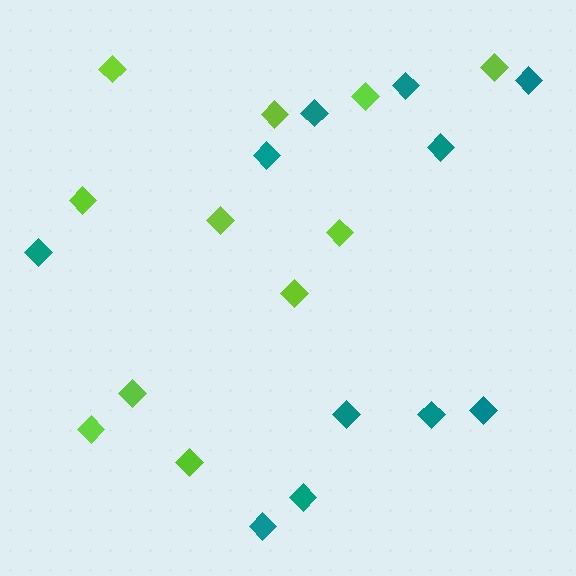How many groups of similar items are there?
There are 2 groups: one group of teal diamonds (11) and one group of lime diamonds (11).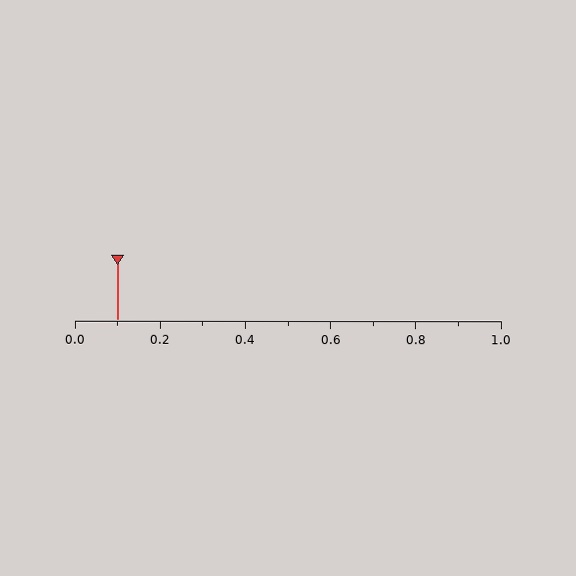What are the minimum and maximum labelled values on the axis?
The axis runs from 0.0 to 1.0.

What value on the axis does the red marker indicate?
The marker indicates approximately 0.1.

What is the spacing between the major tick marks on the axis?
The major ticks are spaced 0.2 apart.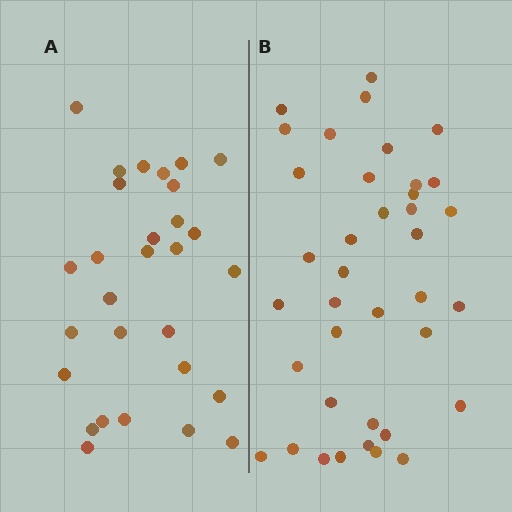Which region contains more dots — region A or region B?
Region B (the right region) has more dots.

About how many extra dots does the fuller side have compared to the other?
Region B has roughly 8 or so more dots than region A.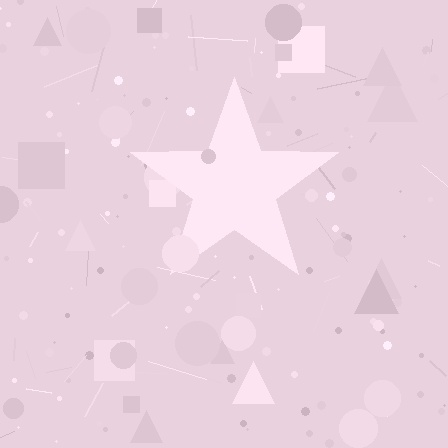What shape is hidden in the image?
A star is hidden in the image.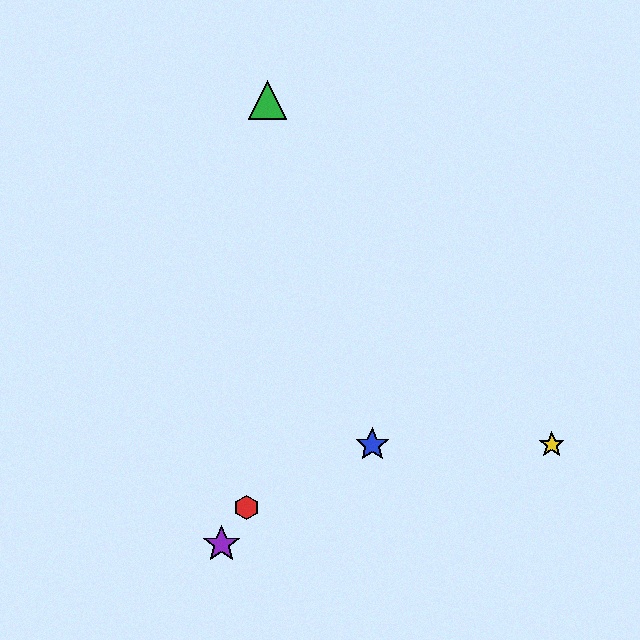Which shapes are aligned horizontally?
The blue star, the yellow star are aligned horizontally.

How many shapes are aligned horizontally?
2 shapes (the blue star, the yellow star) are aligned horizontally.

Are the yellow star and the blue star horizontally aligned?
Yes, both are at y≈445.